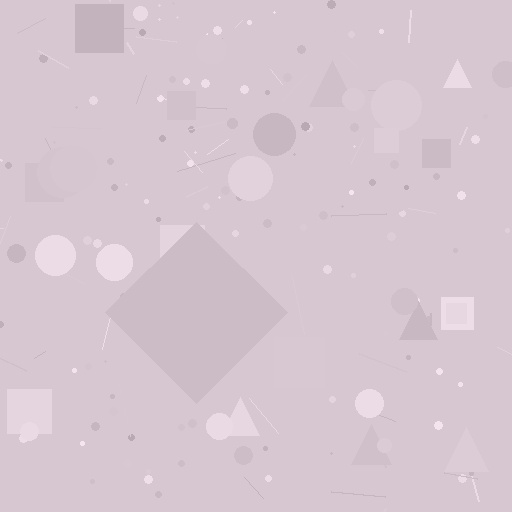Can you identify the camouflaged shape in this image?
The camouflaged shape is a diamond.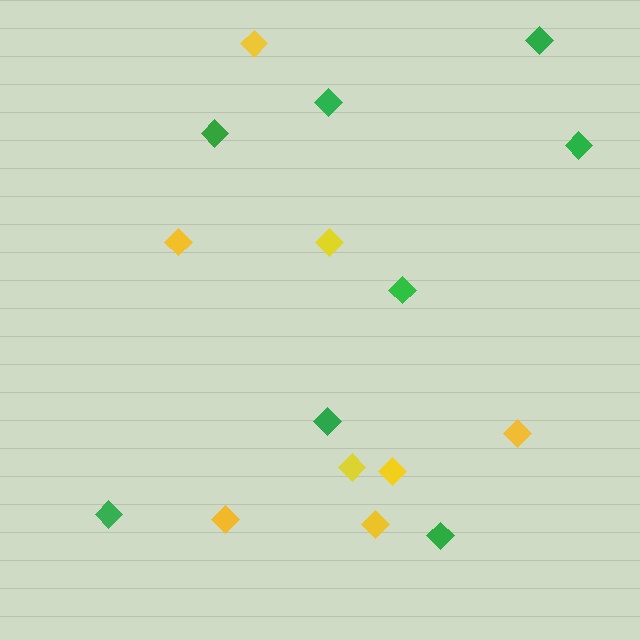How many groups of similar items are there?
There are 2 groups: one group of green diamonds (8) and one group of yellow diamonds (8).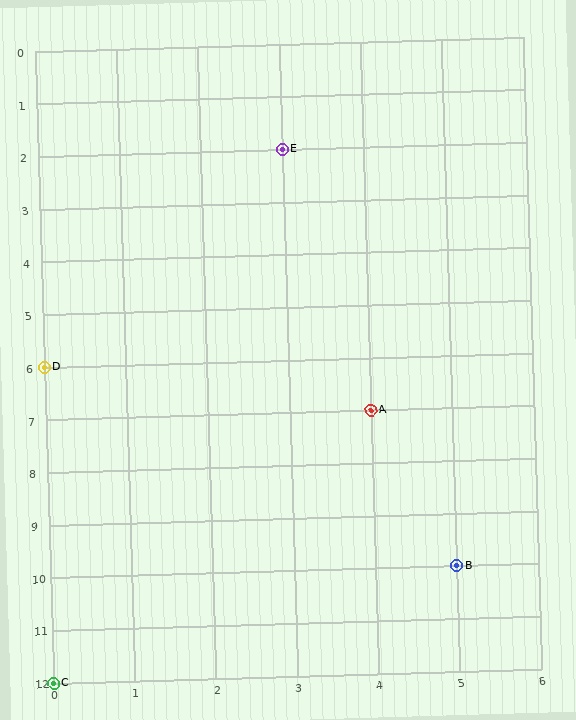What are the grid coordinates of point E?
Point E is at grid coordinates (3, 2).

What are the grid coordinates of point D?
Point D is at grid coordinates (0, 6).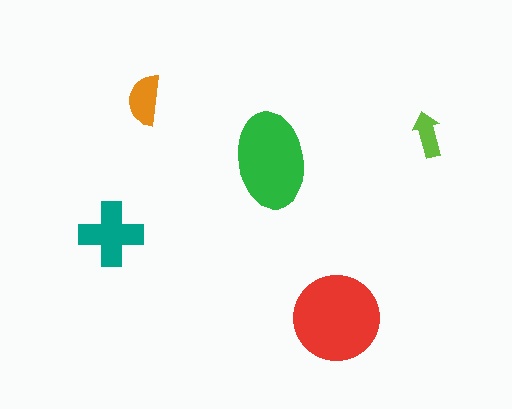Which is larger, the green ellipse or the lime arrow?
The green ellipse.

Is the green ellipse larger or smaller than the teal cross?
Larger.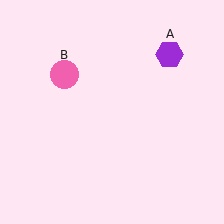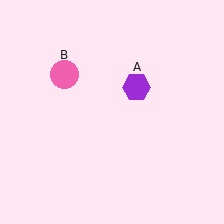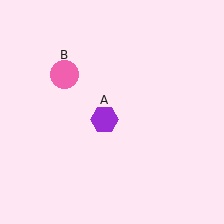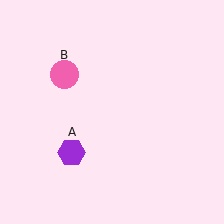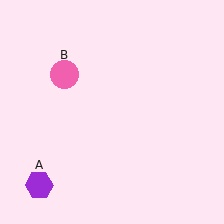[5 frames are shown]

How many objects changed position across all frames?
1 object changed position: purple hexagon (object A).